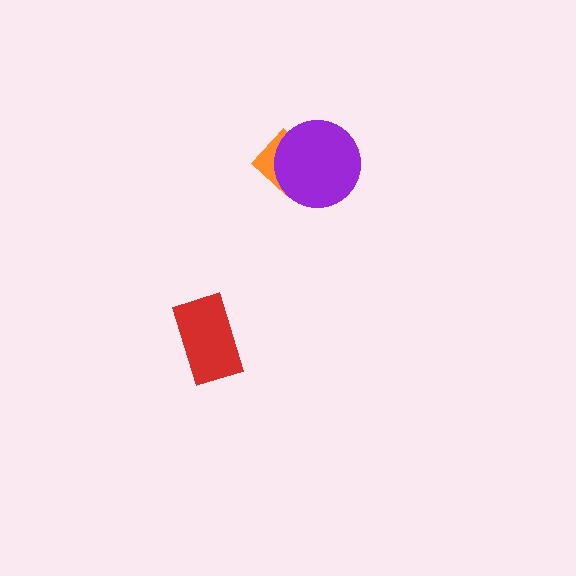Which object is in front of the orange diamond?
The purple circle is in front of the orange diamond.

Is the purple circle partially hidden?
No, no other shape covers it.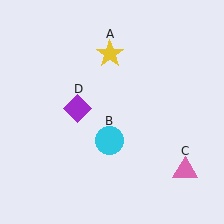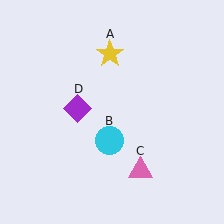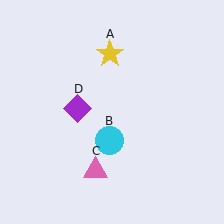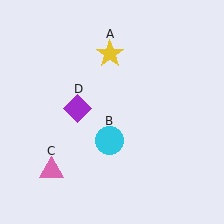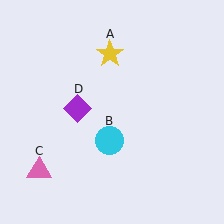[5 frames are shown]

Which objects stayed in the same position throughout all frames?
Yellow star (object A) and cyan circle (object B) and purple diamond (object D) remained stationary.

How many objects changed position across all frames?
1 object changed position: pink triangle (object C).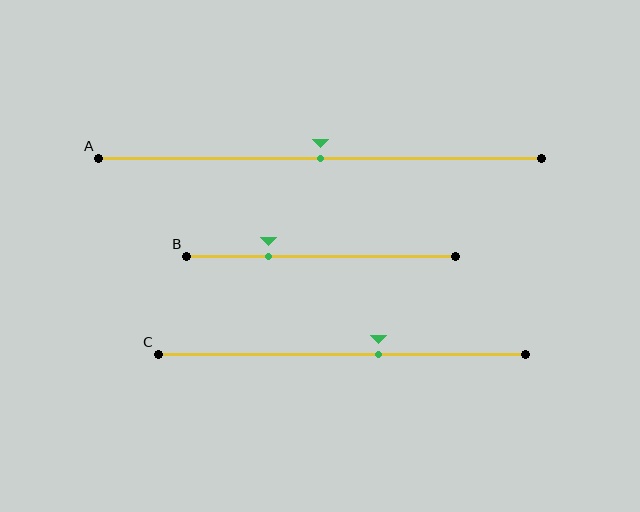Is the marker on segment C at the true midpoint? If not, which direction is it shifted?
No, the marker on segment C is shifted to the right by about 10% of the segment length.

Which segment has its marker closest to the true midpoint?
Segment A has its marker closest to the true midpoint.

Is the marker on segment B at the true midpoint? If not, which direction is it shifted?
No, the marker on segment B is shifted to the left by about 19% of the segment length.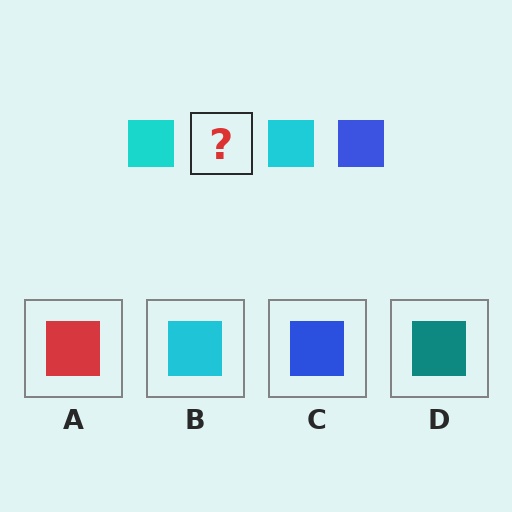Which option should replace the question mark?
Option C.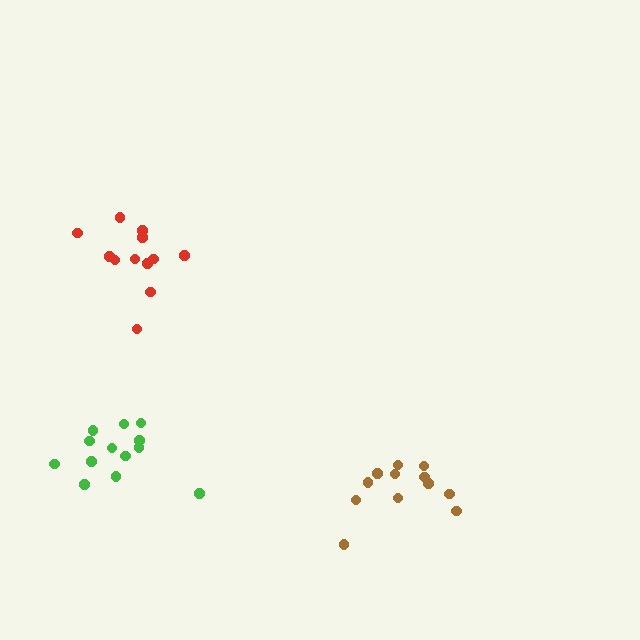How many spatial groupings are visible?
There are 3 spatial groupings.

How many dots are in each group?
Group 1: 12 dots, Group 2: 12 dots, Group 3: 13 dots (37 total).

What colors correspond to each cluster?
The clusters are colored: red, brown, green.